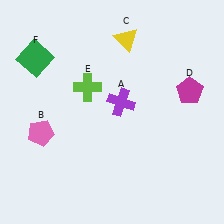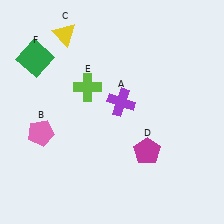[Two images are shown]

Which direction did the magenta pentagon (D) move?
The magenta pentagon (D) moved down.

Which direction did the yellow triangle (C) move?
The yellow triangle (C) moved left.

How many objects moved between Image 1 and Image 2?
2 objects moved between the two images.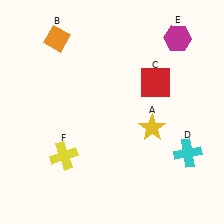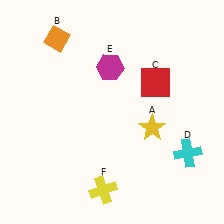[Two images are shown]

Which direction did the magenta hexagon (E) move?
The magenta hexagon (E) moved left.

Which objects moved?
The objects that moved are: the magenta hexagon (E), the yellow cross (F).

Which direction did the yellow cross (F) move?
The yellow cross (F) moved right.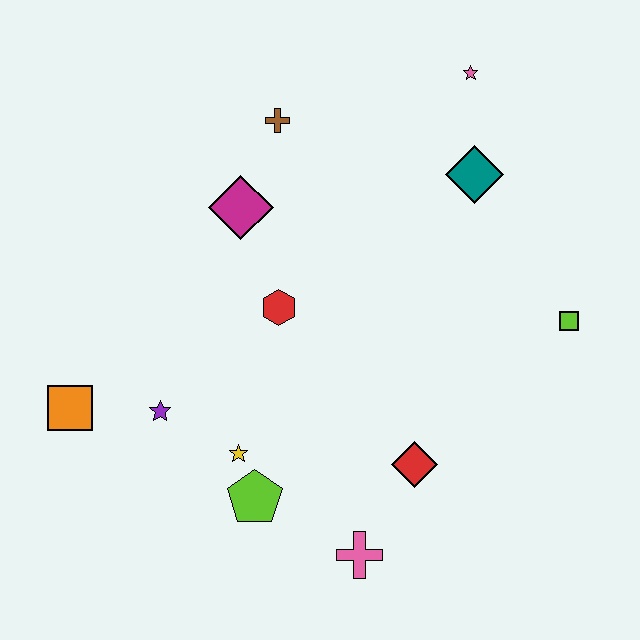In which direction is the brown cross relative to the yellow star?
The brown cross is above the yellow star.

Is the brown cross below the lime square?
No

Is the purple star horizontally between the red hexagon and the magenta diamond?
No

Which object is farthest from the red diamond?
The pink star is farthest from the red diamond.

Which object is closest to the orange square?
The purple star is closest to the orange square.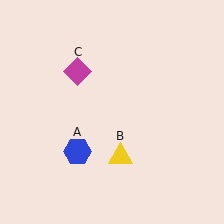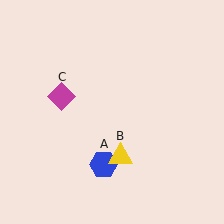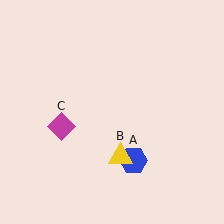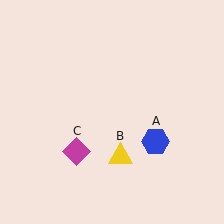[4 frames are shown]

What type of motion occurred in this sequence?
The blue hexagon (object A), magenta diamond (object C) rotated counterclockwise around the center of the scene.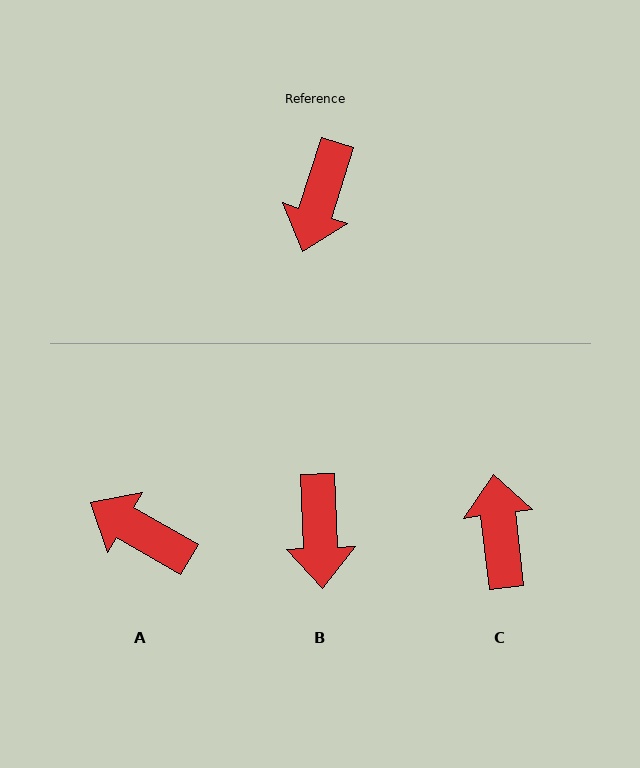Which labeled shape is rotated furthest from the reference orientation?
C, about 155 degrees away.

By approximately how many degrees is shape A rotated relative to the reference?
Approximately 102 degrees clockwise.